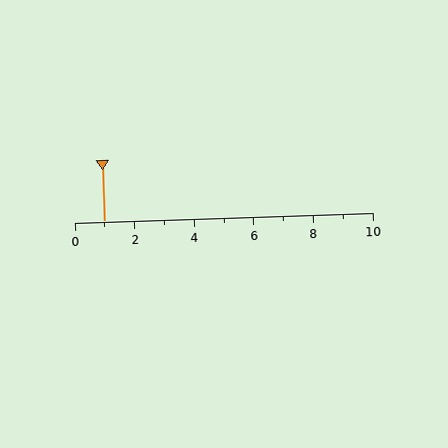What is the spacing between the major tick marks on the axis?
The major ticks are spaced 2 apart.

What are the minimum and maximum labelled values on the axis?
The axis runs from 0 to 10.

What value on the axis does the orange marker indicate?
The marker indicates approximately 1.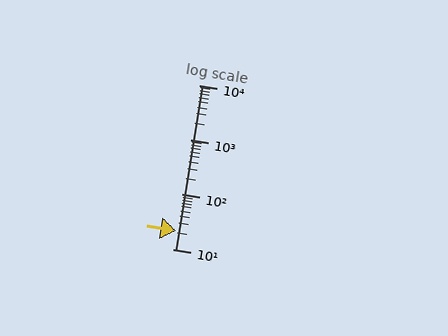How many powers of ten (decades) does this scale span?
The scale spans 3 decades, from 10 to 10000.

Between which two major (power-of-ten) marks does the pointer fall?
The pointer is between 10 and 100.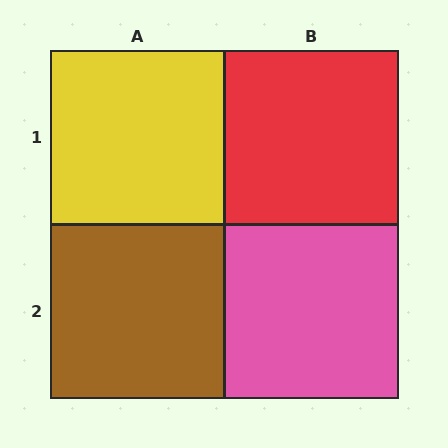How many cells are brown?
1 cell is brown.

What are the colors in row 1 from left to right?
Yellow, red.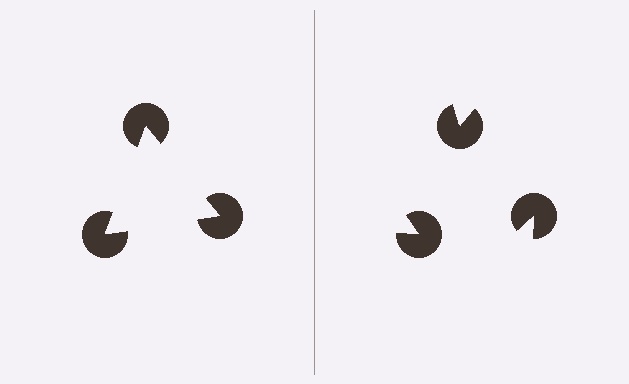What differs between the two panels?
The pac-man discs are positioned identically on both sides; only the wedge orientations differ. On the left they align to a triangle; on the right they are misaligned.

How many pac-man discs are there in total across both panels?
6 — 3 on each side.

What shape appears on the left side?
An illusory triangle.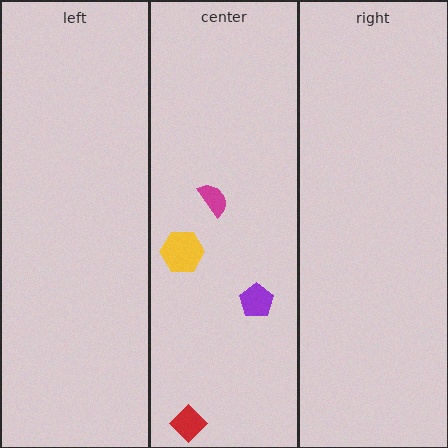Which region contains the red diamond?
The center region.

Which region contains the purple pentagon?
The center region.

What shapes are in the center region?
The yellow hexagon, the magenta semicircle, the red diamond, the purple pentagon.